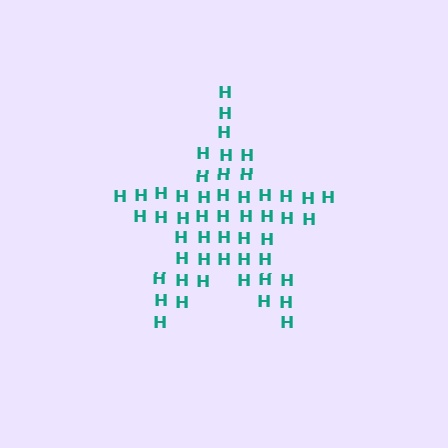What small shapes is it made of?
It is made of small letter H's.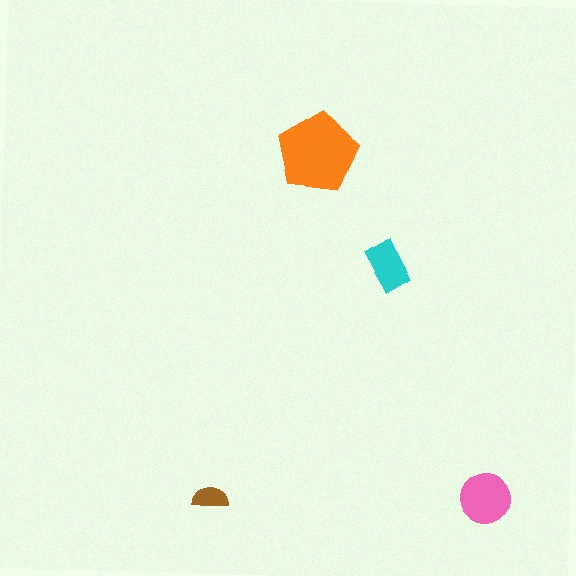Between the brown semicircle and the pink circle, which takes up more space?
The pink circle.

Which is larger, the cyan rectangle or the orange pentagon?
The orange pentagon.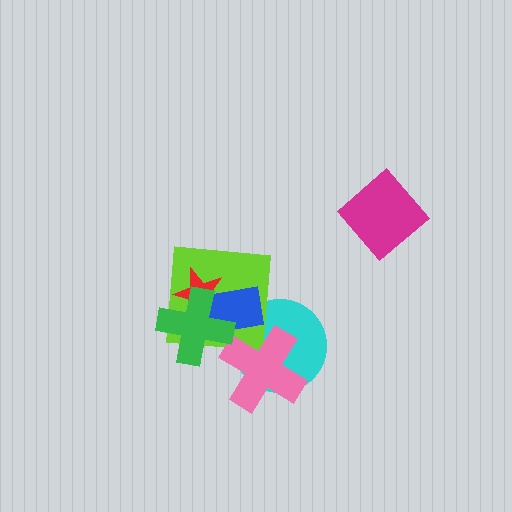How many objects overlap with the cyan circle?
3 objects overlap with the cyan circle.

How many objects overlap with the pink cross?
2 objects overlap with the pink cross.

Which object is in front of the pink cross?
The blue rectangle is in front of the pink cross.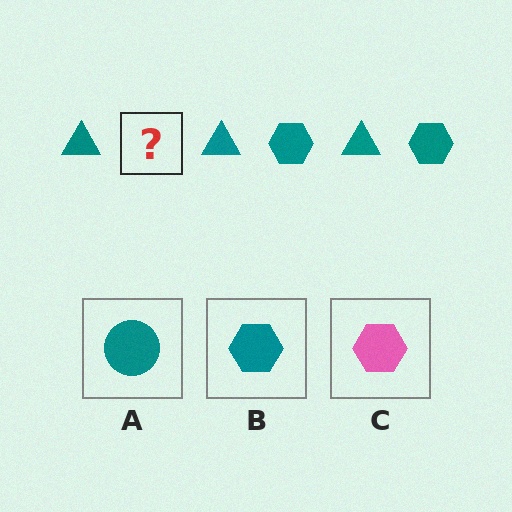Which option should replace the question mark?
Option B.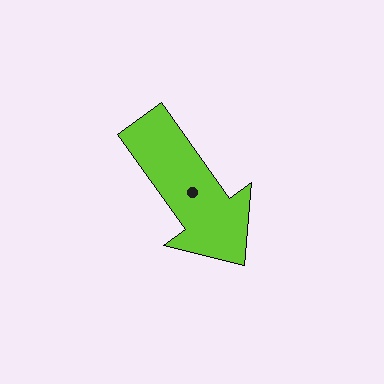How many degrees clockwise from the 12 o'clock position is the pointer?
Approximately 144 degrees.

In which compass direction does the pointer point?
Southeast.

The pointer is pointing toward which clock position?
Roughly 5 o'clock.